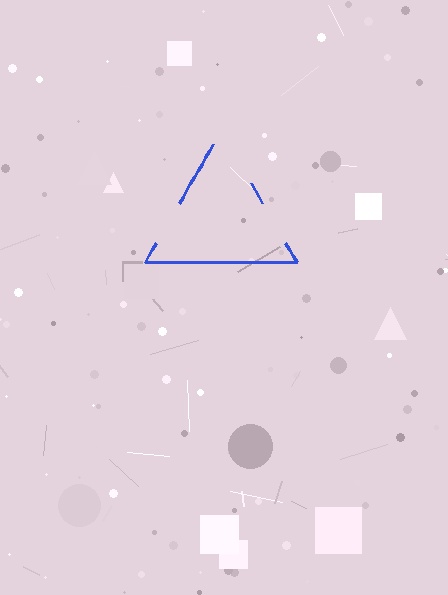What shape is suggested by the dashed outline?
The dashed outline suggests a triangle.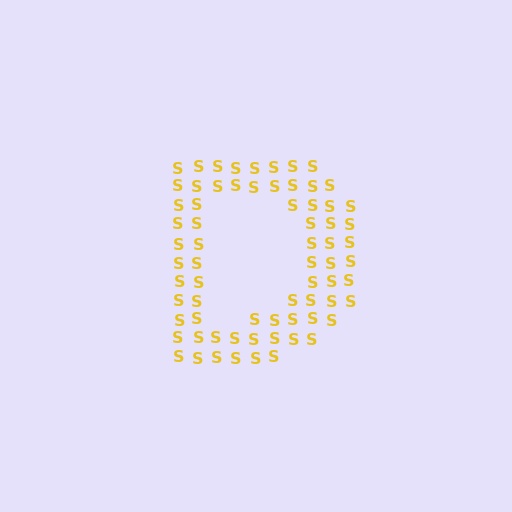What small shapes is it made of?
It is made of small letter S's.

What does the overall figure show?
The overall figure shows the letter D.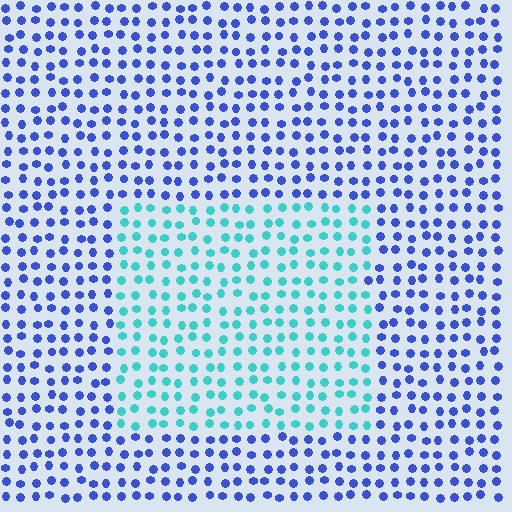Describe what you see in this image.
The image is filled with small blue elements in a uniform arrangement. A rectangle-shaped region is visible where the elements are tinted to a slightly different hue, forming a subtle color boundary.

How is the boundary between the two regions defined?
The boundary is defined purely by a slight shift in hue (about 55 degrees). Spacing, size, and orientation are identical on both sides.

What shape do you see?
I see a rectangle.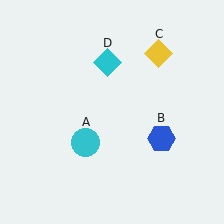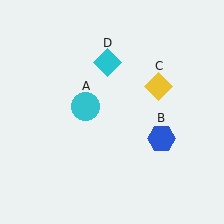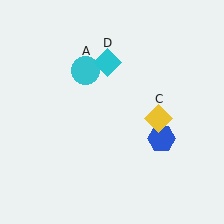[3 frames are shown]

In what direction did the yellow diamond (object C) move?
The yellow diamond (object C) moved down.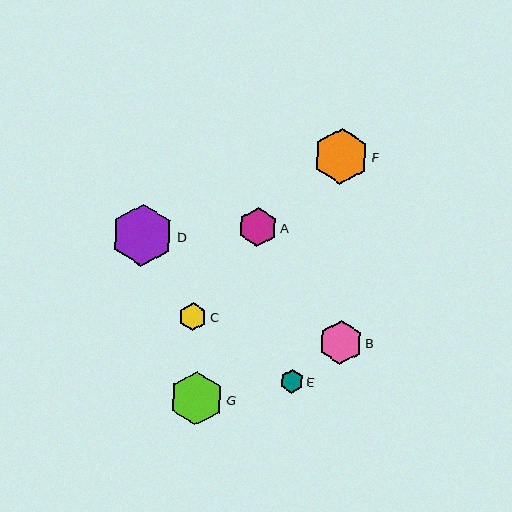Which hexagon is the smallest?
Hexagon E is the smallest with a size of approximately 23 pixels.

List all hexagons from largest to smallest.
From largest to smallest: D, F, G, B, A, C, E.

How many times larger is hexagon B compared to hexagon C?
Hexagon B is approximately 1.6 times the size of hexagon C.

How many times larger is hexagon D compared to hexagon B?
Hexagon D is approximately 1.4 times the size of hexagon B.